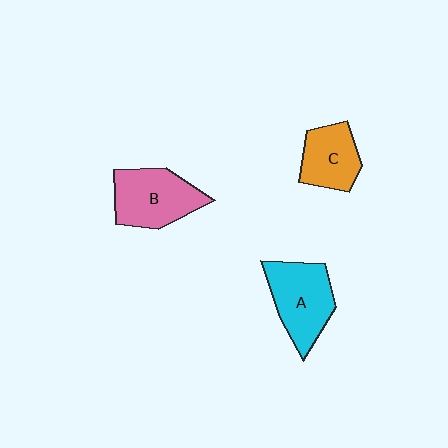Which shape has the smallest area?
Shape C (orange).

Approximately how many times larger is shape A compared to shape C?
Approximately 1.3 times.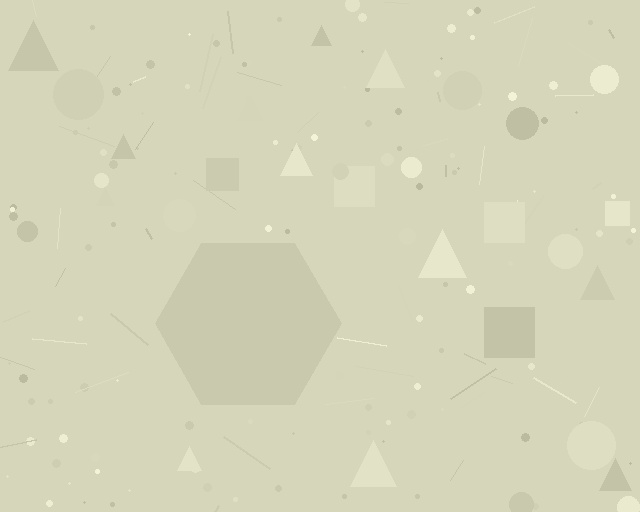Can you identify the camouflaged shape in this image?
The camouflaged shape is a hexagon.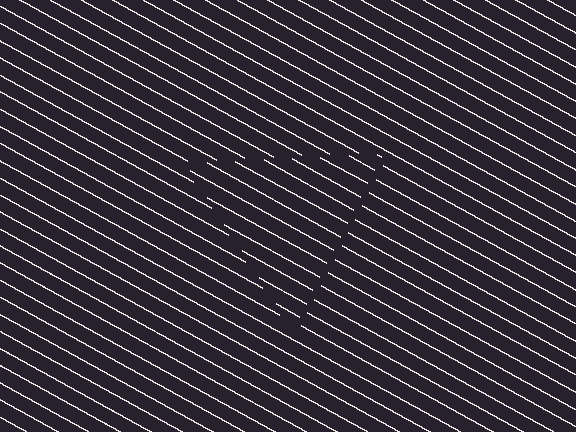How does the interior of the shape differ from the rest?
The interior of the shape contains the same grating, shifted by half a period — the contour is defined by the phase discontinuity where line-ends from the inner and outer gratings abut.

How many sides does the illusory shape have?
3 sides — the line-ends trace a triangle.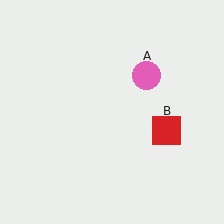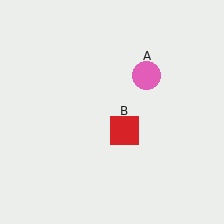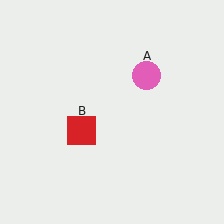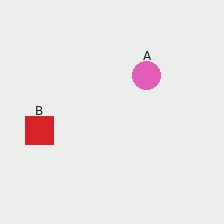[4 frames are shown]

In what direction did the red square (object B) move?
The red square (object B) moved left.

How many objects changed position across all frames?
1 object changed position: red square (object B).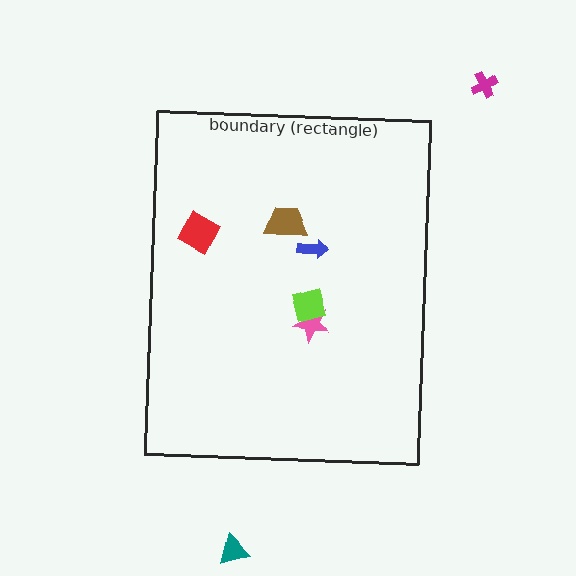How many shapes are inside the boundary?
5 inside, 2 outside.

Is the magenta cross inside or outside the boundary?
Outside.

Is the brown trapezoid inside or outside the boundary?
Inside.